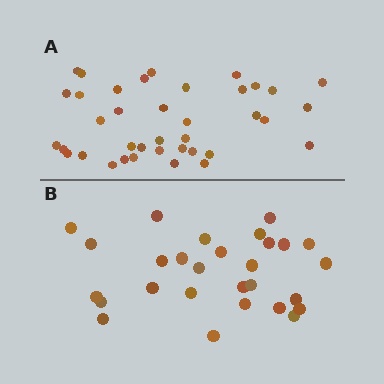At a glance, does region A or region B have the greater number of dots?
Region A (the top region) has more dots.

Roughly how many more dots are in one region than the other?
Region A has roughly 10 or so more dots than region B.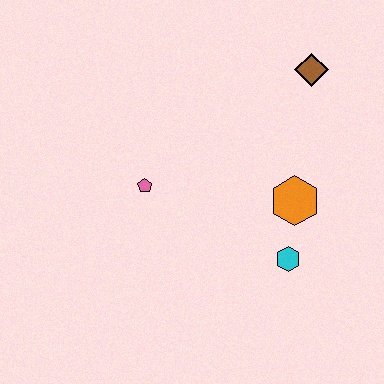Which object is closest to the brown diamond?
The orange hexagon is closest to the brown diamond.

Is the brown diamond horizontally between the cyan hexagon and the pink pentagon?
No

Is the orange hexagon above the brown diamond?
No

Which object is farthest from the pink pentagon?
The brown diamond is farthest from the pink pentagon.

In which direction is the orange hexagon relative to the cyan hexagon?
The orange hexagon is above the cyan hexagon.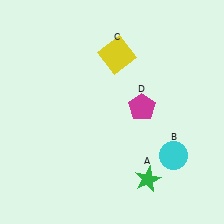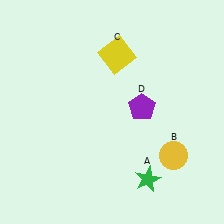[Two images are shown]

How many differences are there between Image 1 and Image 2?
There are 2 differences between the two images.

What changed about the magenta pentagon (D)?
In Image 1, D is magenta. In Image 2, it changed to purple.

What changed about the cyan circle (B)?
In Image 1, B is cyan. In Image 2, it changed to yellow.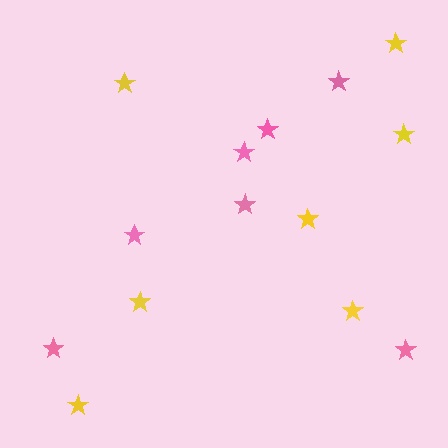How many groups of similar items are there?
There are 2 groups: one group of pink stars (7) and one group of yellow stars (7).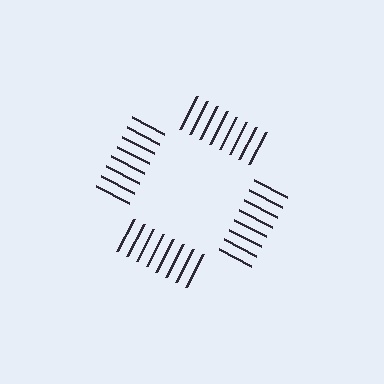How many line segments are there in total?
32 — 8 along each of the 4 edges.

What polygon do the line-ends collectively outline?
An illusory square — the line segments terminate on its edges but no continuous stroke is drawn.